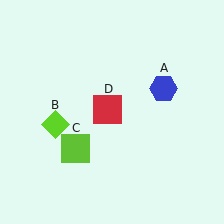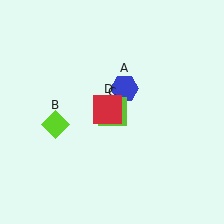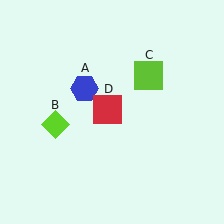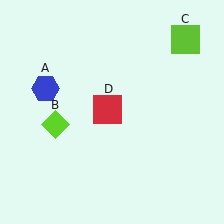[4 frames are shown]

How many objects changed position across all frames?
2 objects changed position: blue hexagon (object A), lime square (object C).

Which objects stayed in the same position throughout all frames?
Lime diamond (object B) and red square (object D) remained stationary.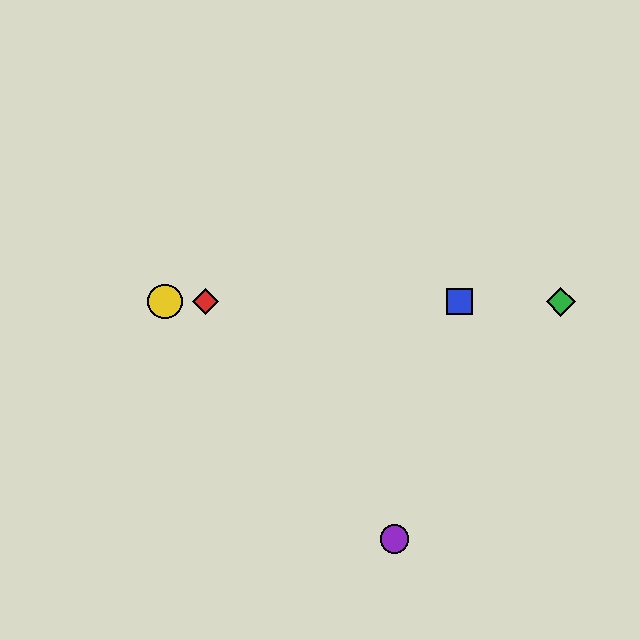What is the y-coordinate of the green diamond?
The green diamond is at y≈302.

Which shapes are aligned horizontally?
The red diamond, the blue square, the green diamond, the yellow circle are aligned horizontally.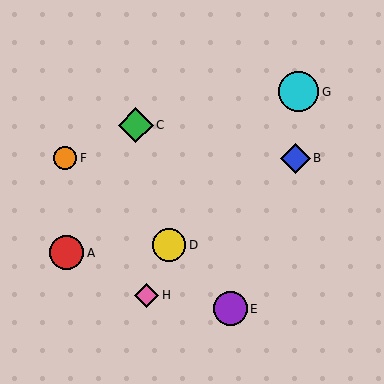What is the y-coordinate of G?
Object G is at y≈92.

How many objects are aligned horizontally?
2 objects (B, F) are aligned horizontally.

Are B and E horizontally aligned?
No, B is at y≈158 and E is at y≈309.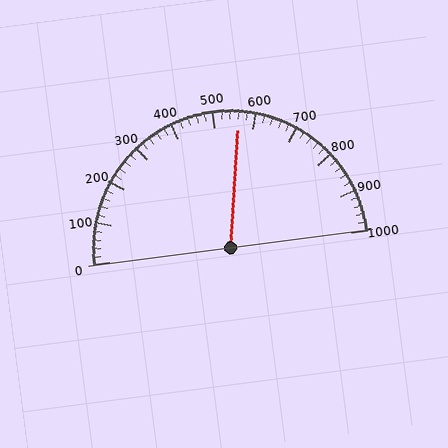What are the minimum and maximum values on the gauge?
The gauge ranges from 0 to 1000.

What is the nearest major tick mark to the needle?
The nearest major tick mark is 600.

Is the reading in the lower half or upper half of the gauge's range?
The reading is in the upper half of the range (0 to 1000).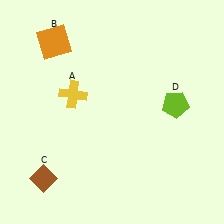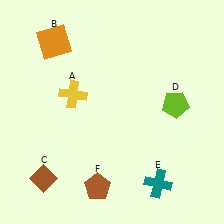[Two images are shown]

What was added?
A teal cross (E), a brown pentagon (F) were added in Image 2.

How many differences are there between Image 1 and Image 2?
There are 2 differences between the two images.